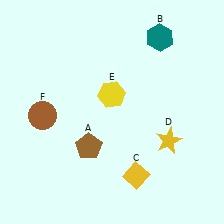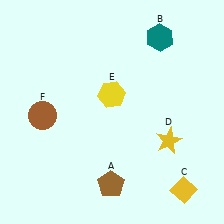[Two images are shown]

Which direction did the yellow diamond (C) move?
The yellow diamond (C) moved right.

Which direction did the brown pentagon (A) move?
The brown pentagon (A) moved down.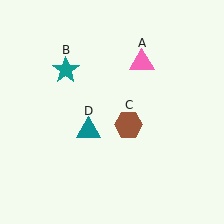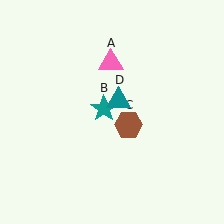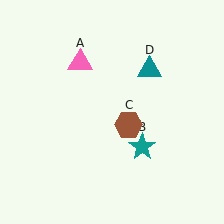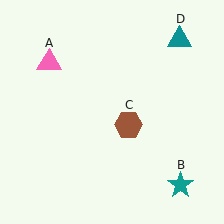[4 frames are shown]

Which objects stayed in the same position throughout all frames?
Brown hexagon (object C) remained stationary.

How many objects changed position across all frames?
3 objects changed position: pink triangle (object A), teal star (object B), teal triangle (object D).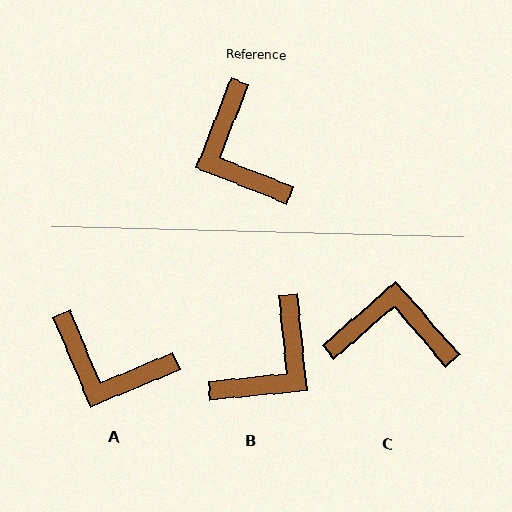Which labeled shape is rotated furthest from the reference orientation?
C, about 118 degrees away.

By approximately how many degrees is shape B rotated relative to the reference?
Approximately 117 degrees counter-clockwise.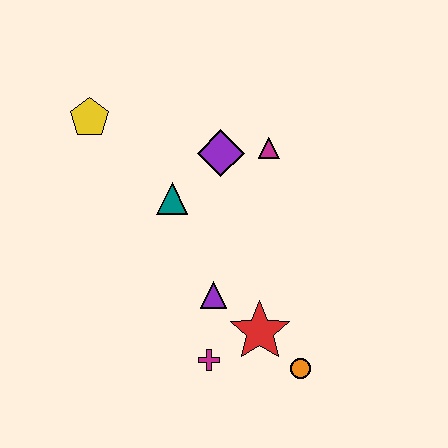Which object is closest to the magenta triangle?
The purple diamond is closest to the magenta triangle.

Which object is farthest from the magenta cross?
The yellow pentagon is farthest from the magenta cross.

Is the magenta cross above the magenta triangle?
No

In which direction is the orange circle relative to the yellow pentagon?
The orange circle is below the yellow pentagon.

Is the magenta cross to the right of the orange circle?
No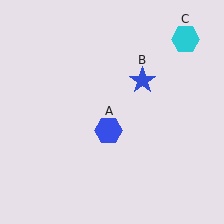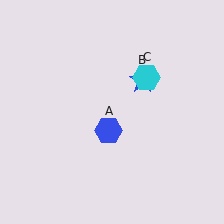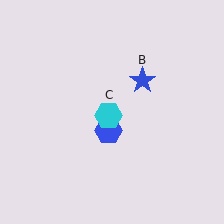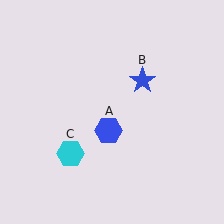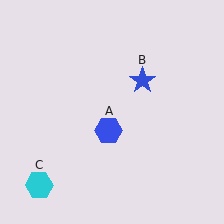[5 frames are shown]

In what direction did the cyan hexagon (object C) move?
The cyan hexagon (object C) moved down and to the left.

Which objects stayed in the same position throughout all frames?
Blue hexagon (object A) and blue star (object B) remained stationary.